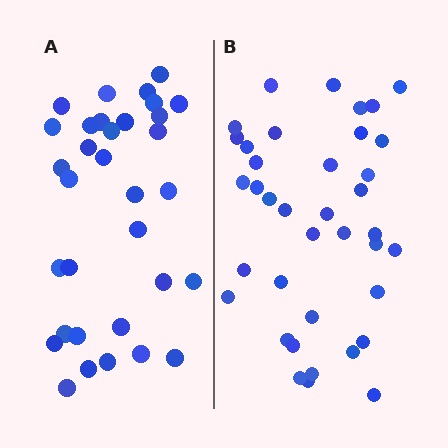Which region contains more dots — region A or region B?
Region B (the right region) has more dots.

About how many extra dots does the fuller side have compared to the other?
Region B has about 5 more dots than region A.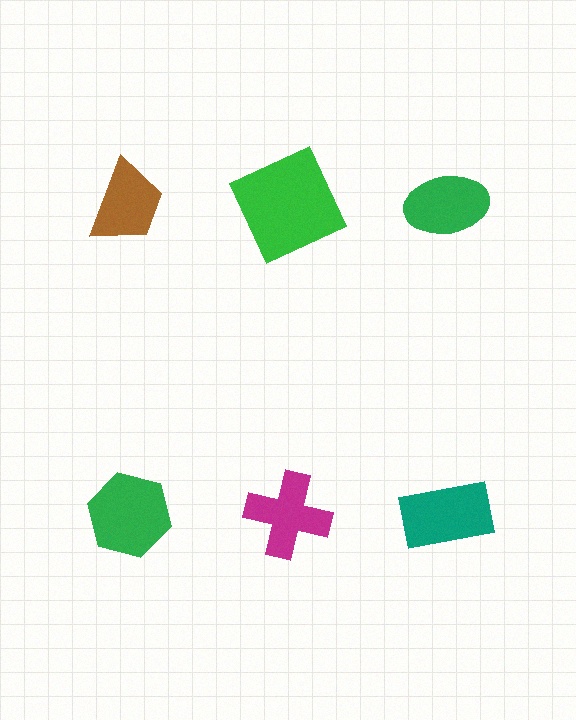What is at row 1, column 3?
A green ellipse.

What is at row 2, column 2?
A magenta cross.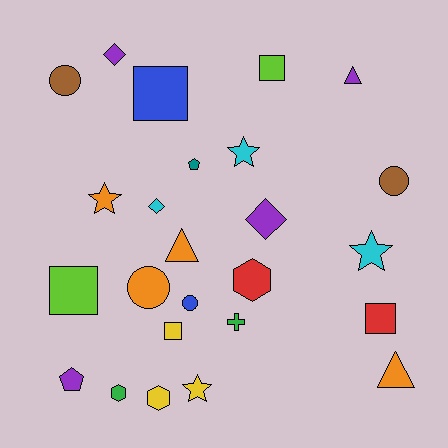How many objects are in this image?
There are 25 objects.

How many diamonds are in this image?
There are 3 diamonds.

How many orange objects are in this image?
There are 4 orange objects.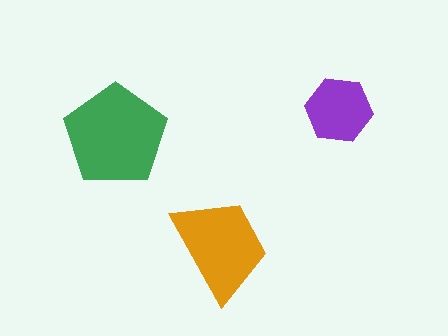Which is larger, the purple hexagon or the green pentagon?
The green pentagon.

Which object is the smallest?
The purple hexagon.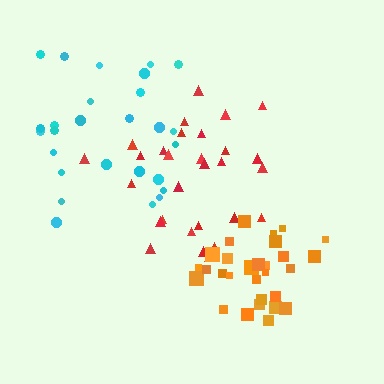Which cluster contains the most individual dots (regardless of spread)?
Orange (30).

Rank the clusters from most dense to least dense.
orange, red, cyan.